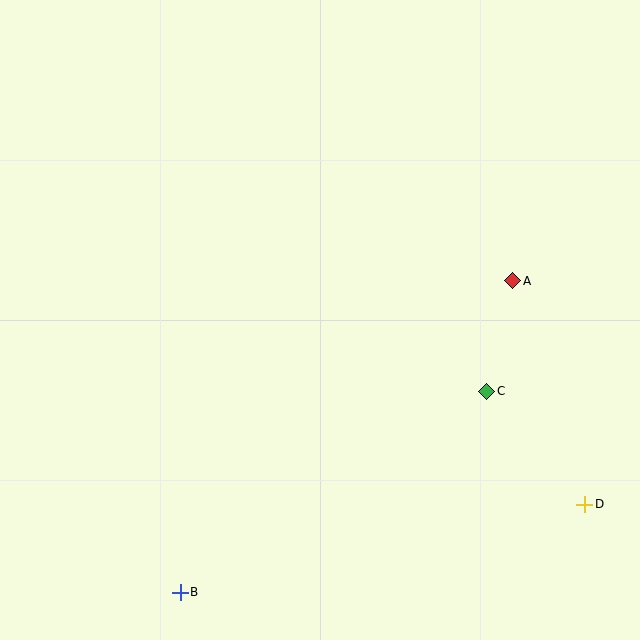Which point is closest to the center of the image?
Point C at (487, 391) is closest to the center.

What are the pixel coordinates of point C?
Point C is at (487, 391).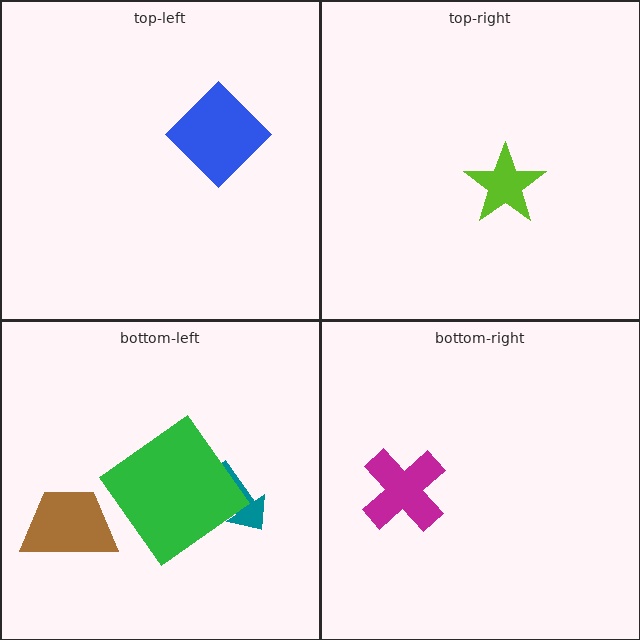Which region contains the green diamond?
The bottom-left region.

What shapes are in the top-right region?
The lime star.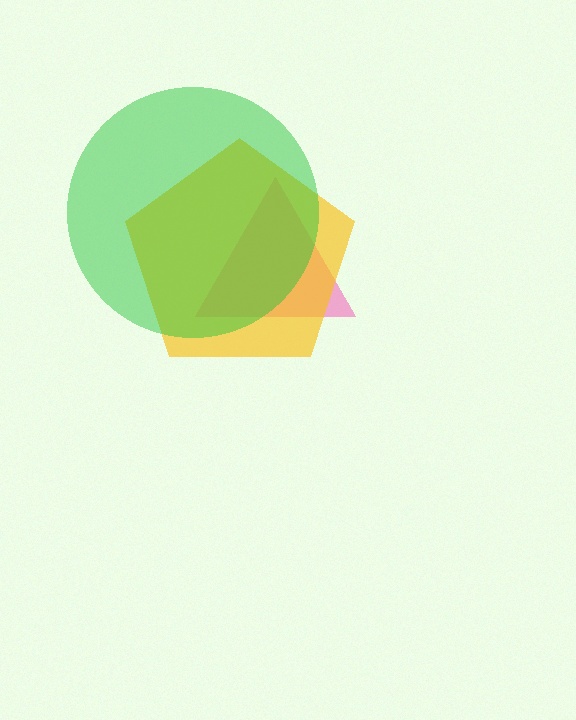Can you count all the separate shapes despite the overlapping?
Yes, there are 3 separate shapes.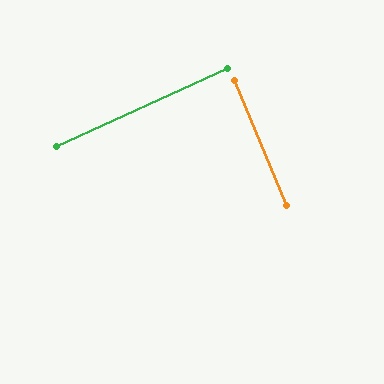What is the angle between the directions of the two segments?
Approximately 88 degrees.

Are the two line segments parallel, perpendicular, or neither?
Perpendicular — they meet at approximately 88°.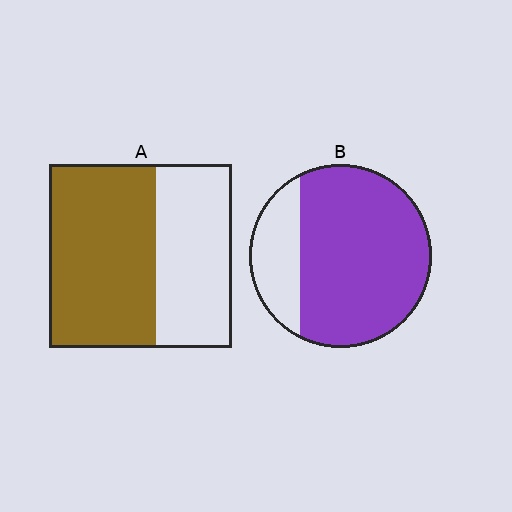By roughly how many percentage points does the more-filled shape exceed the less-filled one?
By roughly 20 percentage points (B over A).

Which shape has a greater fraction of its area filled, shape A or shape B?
Shape B.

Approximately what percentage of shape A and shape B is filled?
A is approximately 60% and B is approximately 75%.